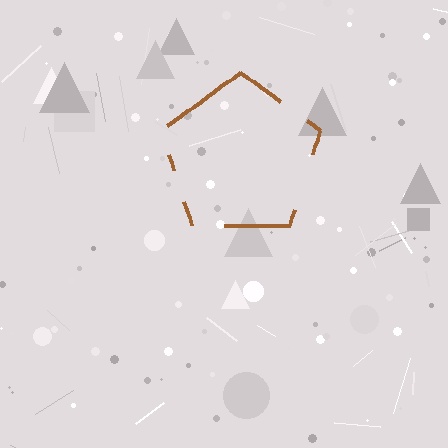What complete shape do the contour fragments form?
The contour fragments form a pentagon.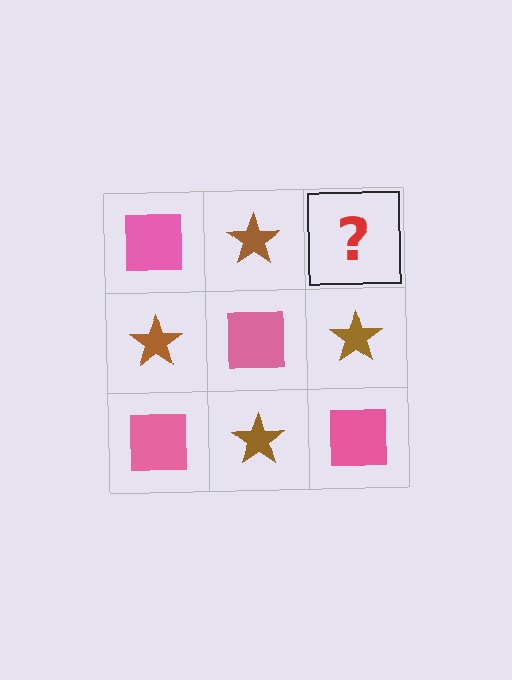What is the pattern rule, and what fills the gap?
The rule is that it alternates pink square and brown star in a checkerboard pattern. The gap should be filled with a pink square.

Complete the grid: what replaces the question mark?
The question mark should be replaced with a pink square.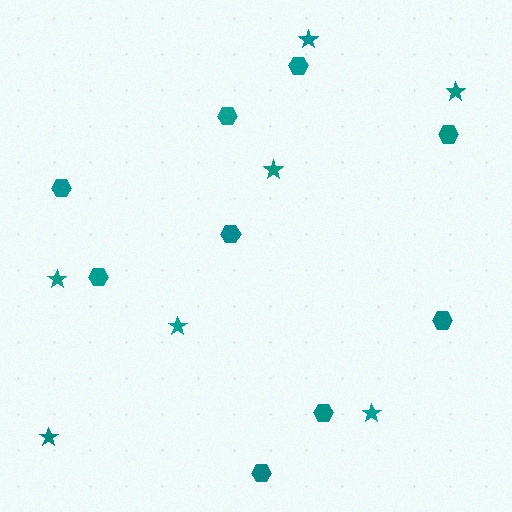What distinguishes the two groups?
There are 2 groups: one group of hexagons (9) and one group of stars (7).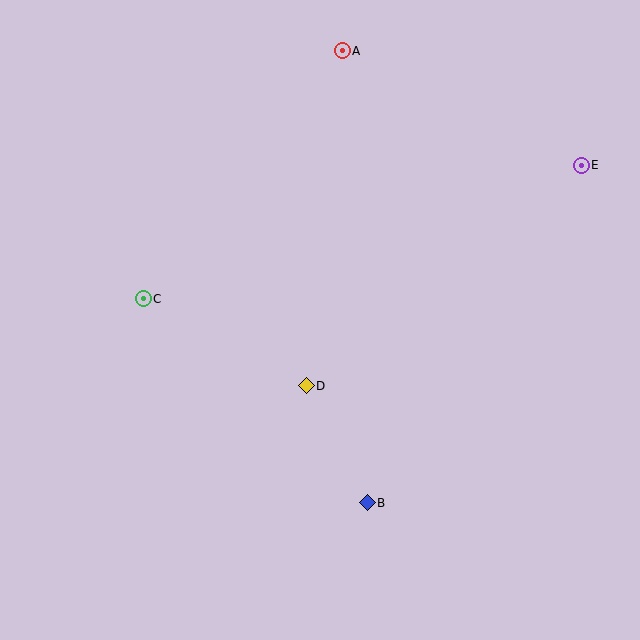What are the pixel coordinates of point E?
Point E is at (581, 166).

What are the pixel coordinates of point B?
Point B is at (368, 503).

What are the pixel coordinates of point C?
Point C is at (143, 299).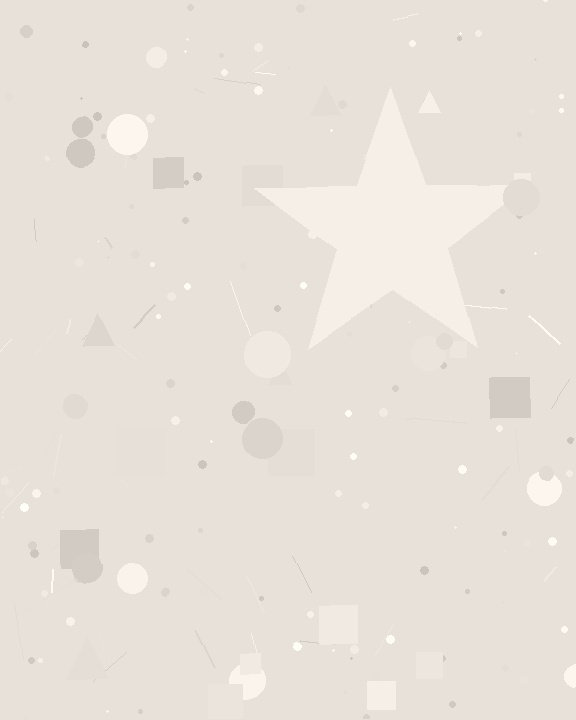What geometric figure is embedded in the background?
A star is embedded in the background.